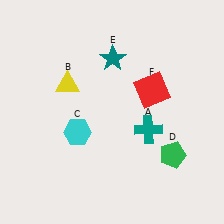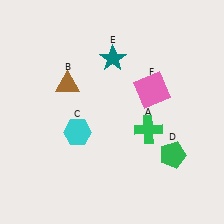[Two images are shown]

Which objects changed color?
A changed from teal to green. B changed from yellow to brown. F changed from red to pink.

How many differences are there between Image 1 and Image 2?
There are 3 differences between the two images.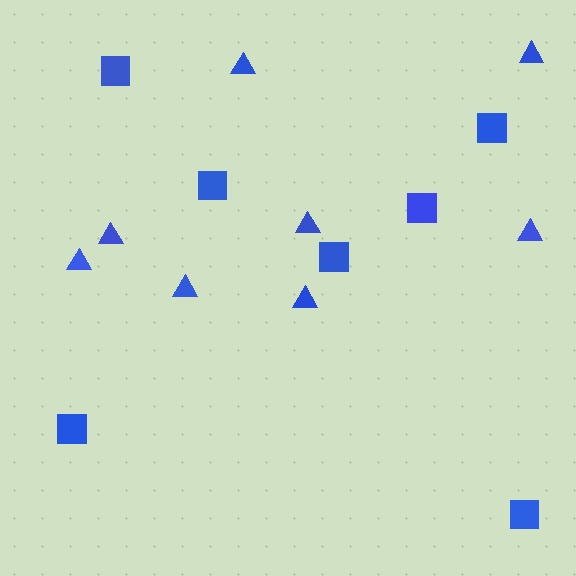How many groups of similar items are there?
There are 2 groups: one group of squares (7) and one group of triangles (8).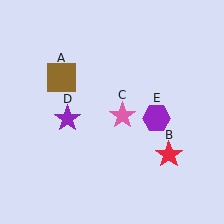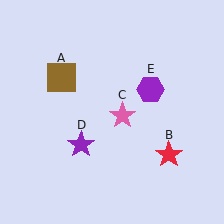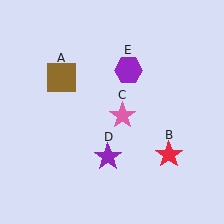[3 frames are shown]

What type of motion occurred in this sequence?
The purple star (object D), purple hexagon (object E) rotated counterclockwise around the center of the scene.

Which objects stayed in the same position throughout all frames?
Brown square (object A) and red star (object B) and pink star (object C) remained stationary.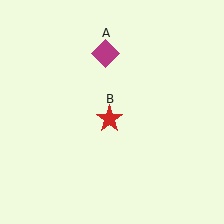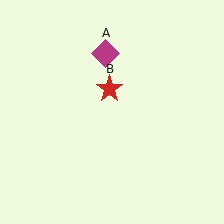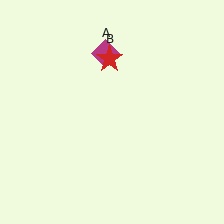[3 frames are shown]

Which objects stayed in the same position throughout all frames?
Magenta diamond (object A) remained stationary.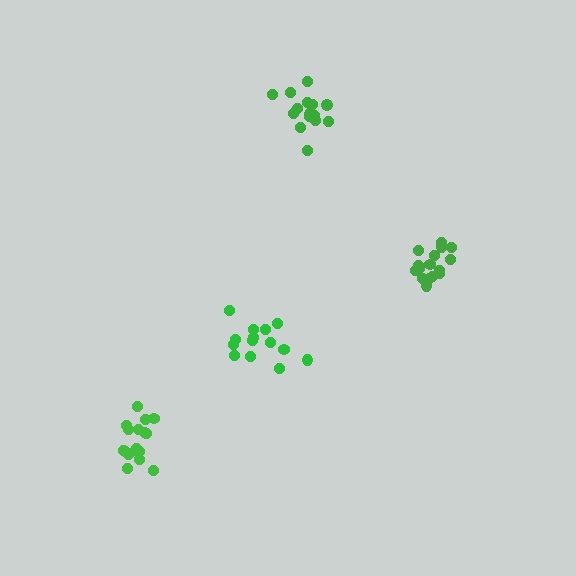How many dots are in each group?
Group 1: 16 dots, Group 2: 15 dots, Group 3: 14 dots, Group 4: 17 dots (62 total).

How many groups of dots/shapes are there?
There are 4 groups.